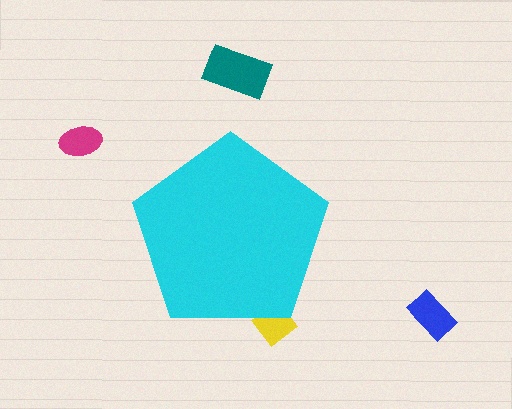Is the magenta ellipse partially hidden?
No, the magenta ellipse is fully visible.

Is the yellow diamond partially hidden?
Yes, the yellow diamond is partially hidden behind the cyan pentagon.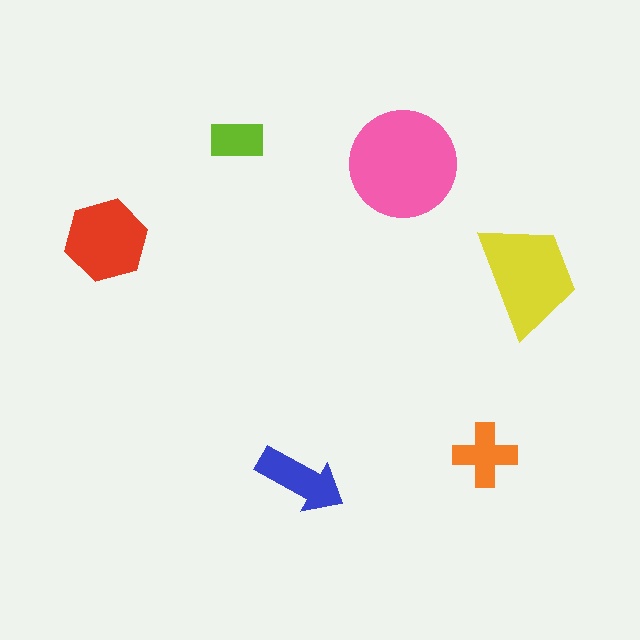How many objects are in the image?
There are 6 objects in the image.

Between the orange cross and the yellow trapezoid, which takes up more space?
The yellow trapezoid.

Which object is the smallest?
The lime rectangle.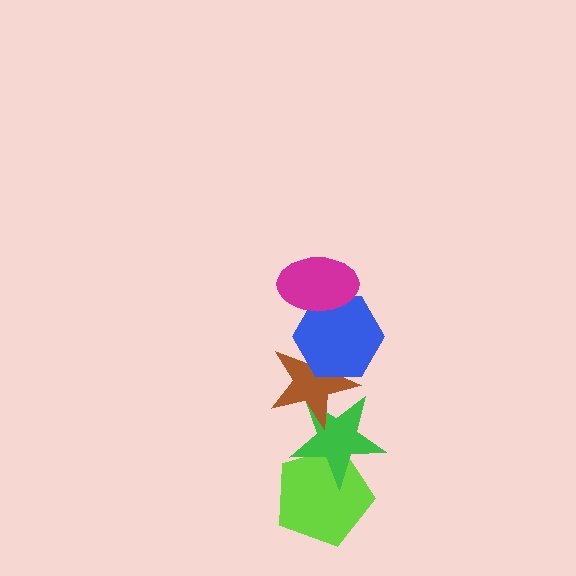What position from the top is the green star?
The green star is 4th from the top.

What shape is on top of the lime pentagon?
The green star is on top of the lime pentagon.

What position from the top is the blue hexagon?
The blue hexagon is 2nd from the top.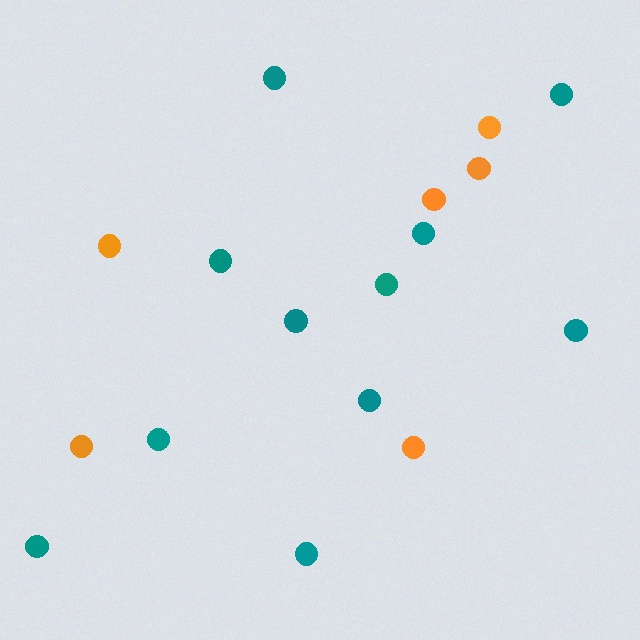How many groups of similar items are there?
There are 2 groups: one group of teal circles (11) and one group of orange circles (6).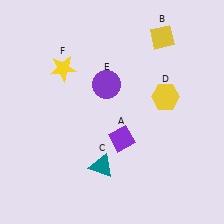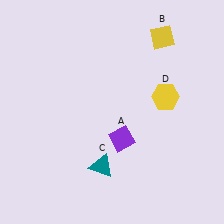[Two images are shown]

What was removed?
The yellow star (F), the purple circle (E) were removed in Image 2.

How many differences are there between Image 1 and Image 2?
There are 2 differences between the two images.